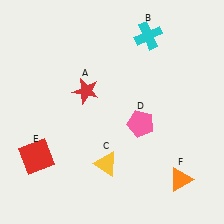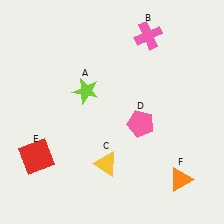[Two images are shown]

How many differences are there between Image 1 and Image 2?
There are 2 differences between the two images.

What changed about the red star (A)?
In Image 1, A is red. In Image 2, it changed to lime.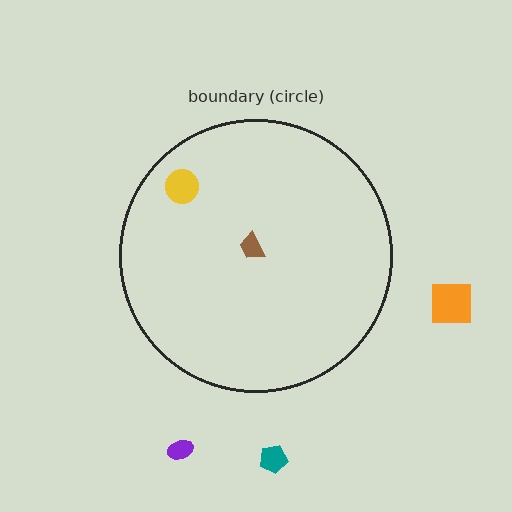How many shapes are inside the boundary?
2 inside, 3 outside.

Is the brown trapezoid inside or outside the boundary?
Inside.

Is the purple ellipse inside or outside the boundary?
Outside.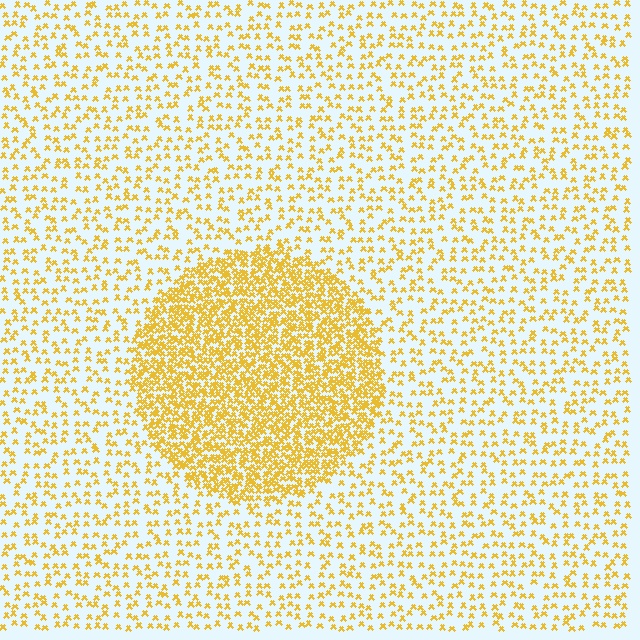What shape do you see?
I see a circle.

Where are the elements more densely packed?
The elements are more densely packed inside the circle boundary.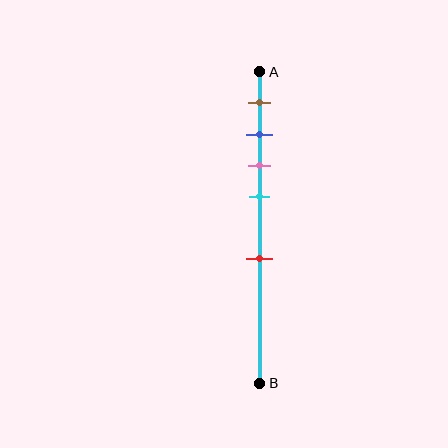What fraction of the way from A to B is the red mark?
The red mark is approximately 60% (0.6) of the way from A to B.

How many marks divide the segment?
There are 5 marks dividing the segment.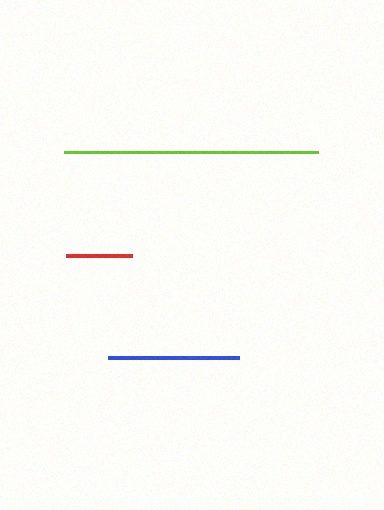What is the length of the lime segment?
The lime segment is approximately 253 pixels long.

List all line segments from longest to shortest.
From longest to shortest: lime, blue, red.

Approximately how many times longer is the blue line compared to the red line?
The blue line is approximately 2.0 times the length of the red line.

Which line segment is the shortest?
The red line is the shortest at approximately 65 pixels.